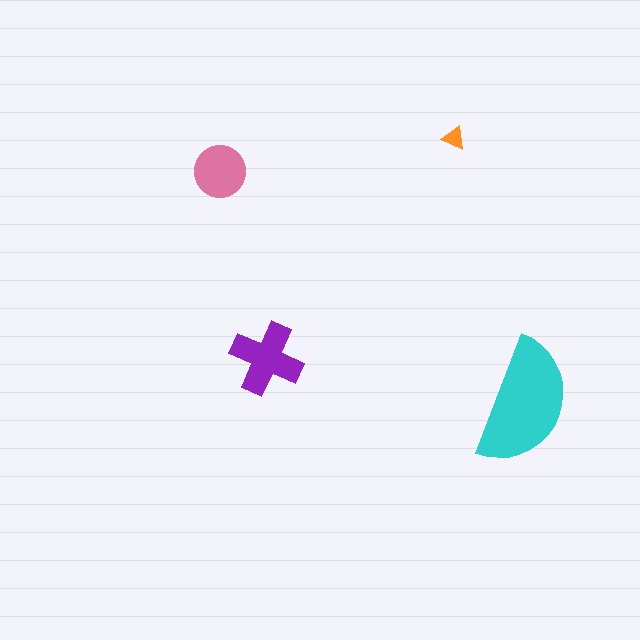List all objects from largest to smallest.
The cyan semicircle, the purple cross, the pink circle, the orange triangle.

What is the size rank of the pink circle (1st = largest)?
3rd.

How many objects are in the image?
There are 4 objects in the image.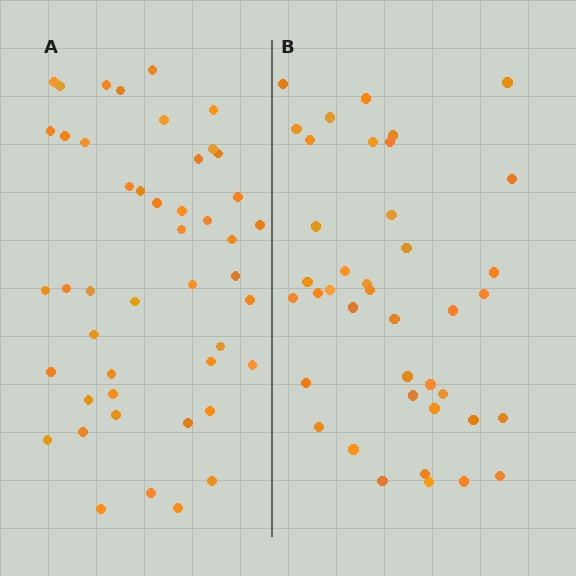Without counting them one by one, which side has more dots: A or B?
Region A (the left region) has more dots.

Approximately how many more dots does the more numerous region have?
Region A has about 6 more dots than region B.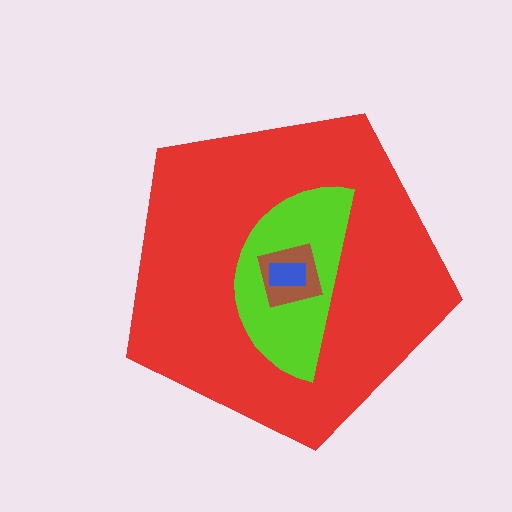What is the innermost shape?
The blue rectangle.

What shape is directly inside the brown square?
The blue rectangle.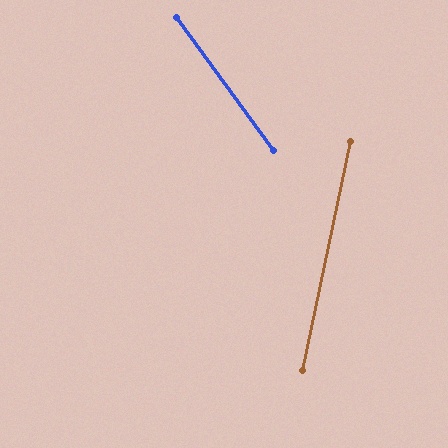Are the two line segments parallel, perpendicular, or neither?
Neither parallel nor perpendicular — they differ by about 48°.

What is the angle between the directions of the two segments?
Approximately 48 degrees.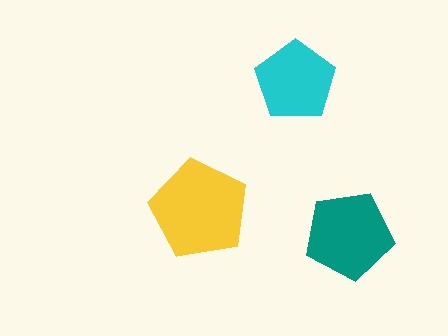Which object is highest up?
The cyan pentagon is topmost.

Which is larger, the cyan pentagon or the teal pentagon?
The teal one.